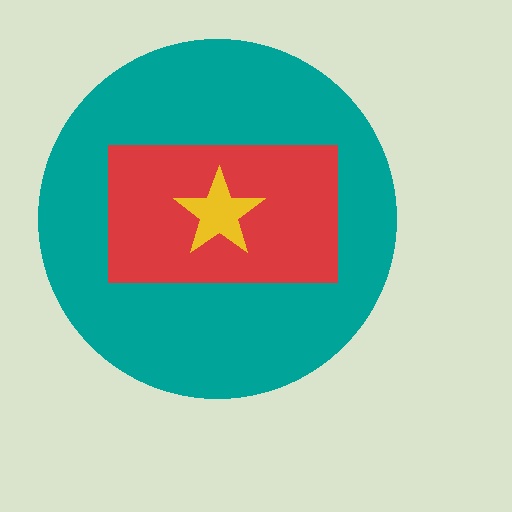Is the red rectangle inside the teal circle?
Yes.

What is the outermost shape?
The teal circle.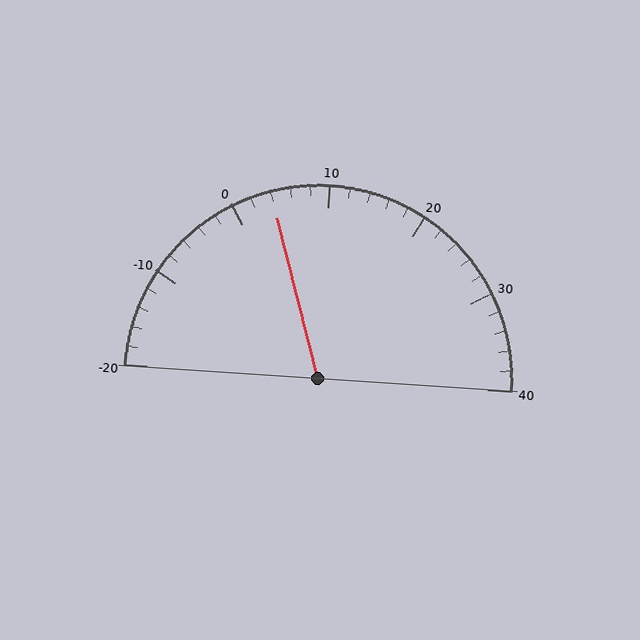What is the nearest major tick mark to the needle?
The nearest major tick mark is 0.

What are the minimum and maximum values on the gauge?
The gauge ranges from -20 to 40.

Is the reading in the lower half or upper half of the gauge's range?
The reading is in the lower half of the range (-20 to 40).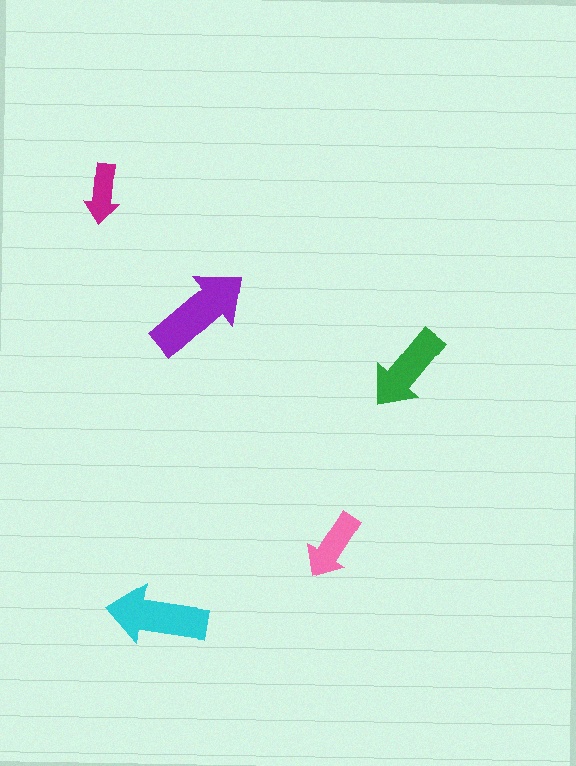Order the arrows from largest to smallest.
the purple one, the cyan one, the green one, the pink one, the magenta one.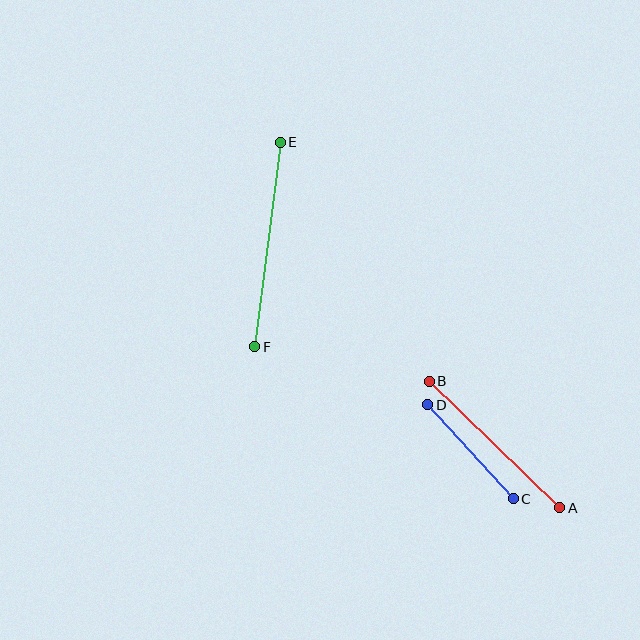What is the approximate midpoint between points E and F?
The midpoint is at approximately (267, 244) pixels.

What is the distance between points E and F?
The distance is approximately 206 pixels.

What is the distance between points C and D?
The distance is approximately 127 pixels.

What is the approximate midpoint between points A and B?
The midpoint is at approximately (494, 445) pixels.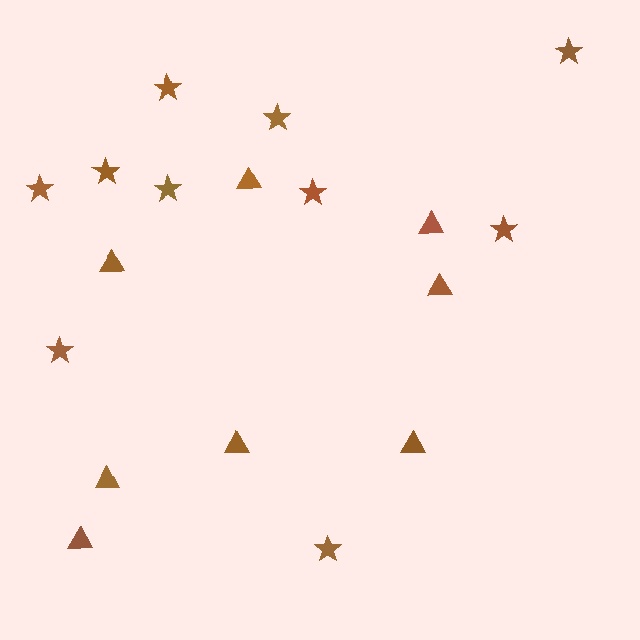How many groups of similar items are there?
There are 2 groups: one group of triangles (8) and one group of stars (10).